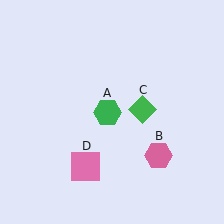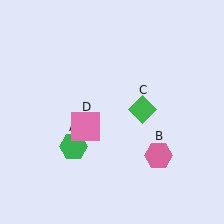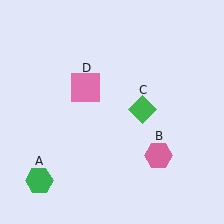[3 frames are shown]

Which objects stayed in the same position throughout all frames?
Pink hexagon (object B) and green diamond (object C) remained stationary.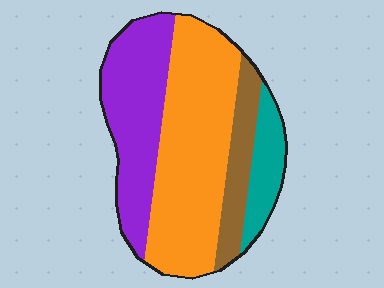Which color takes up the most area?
Orange, at roughly 45%.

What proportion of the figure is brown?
Brown covers 13% of the figure.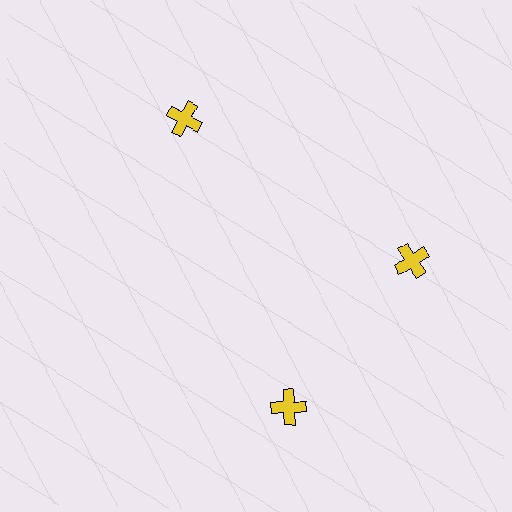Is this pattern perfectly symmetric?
No. The 3 yellow crosses are arranged in a ring, but one element near the 7 o'clock position is rotated out of alignment along the ring, breaking the 3-fold rotational symmetry.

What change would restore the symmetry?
The symmetry would be restored by rotating it back into even spacing with its neighbors so that all 3 crosses sit at equal angles and equal distance from the center.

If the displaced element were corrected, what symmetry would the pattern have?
It would have 3-fold rotational symmetry — the pattern would map onto itself every 120 degrees.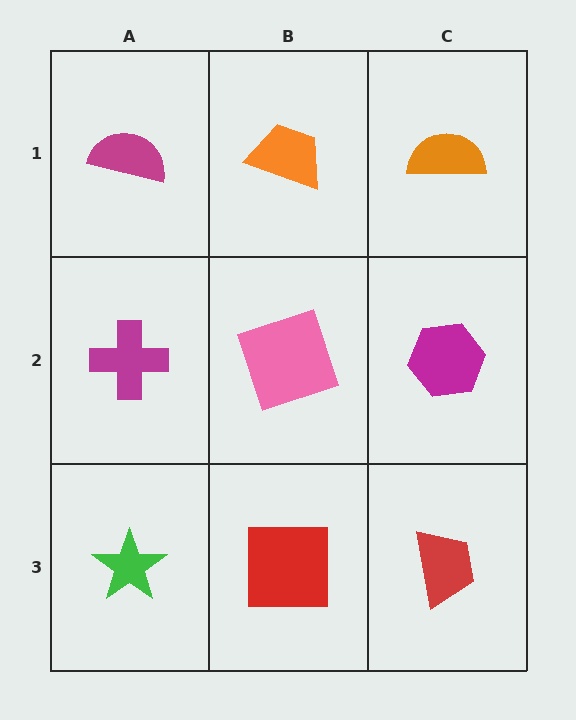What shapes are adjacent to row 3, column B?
A pink square (row 2, column B), a green star (row 3, column A), a red trapezoid (row 3, column C).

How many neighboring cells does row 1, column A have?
2.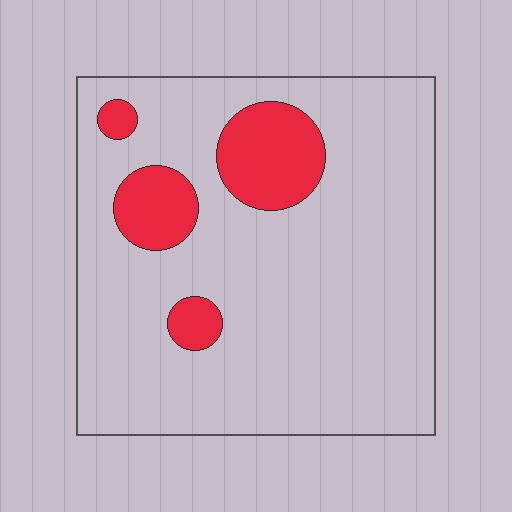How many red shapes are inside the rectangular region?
4.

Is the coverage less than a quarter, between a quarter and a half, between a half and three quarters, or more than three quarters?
Less than a quarter.